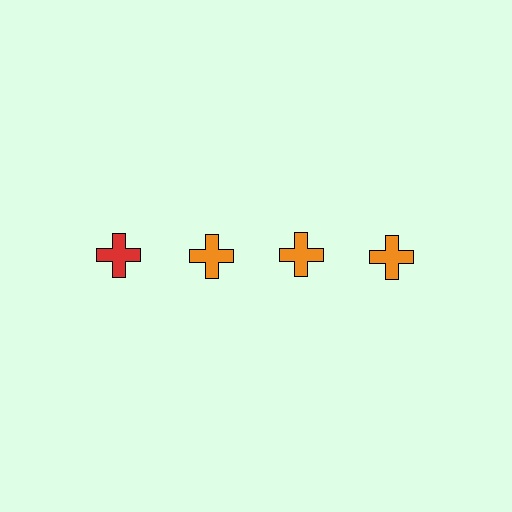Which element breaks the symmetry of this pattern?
The red cross in the top row, leftmost column breaks the symmetry. All other shapes are orange crosses.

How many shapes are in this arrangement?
There are 4 shapes arranged in a grid pattern.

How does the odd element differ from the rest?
It has a different color: red instead of orange.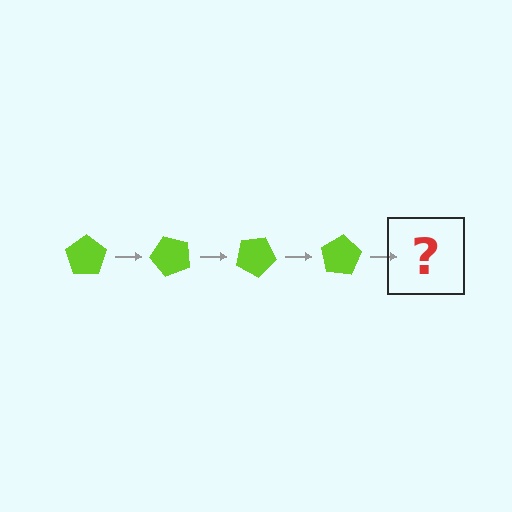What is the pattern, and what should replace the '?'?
The pattern is that the pentagon rotates 50 degrees each step. The '?' should be a lime pentagon rotated 200 degrees.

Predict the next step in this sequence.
The next step is a lime pentagon rotated 200 degrees.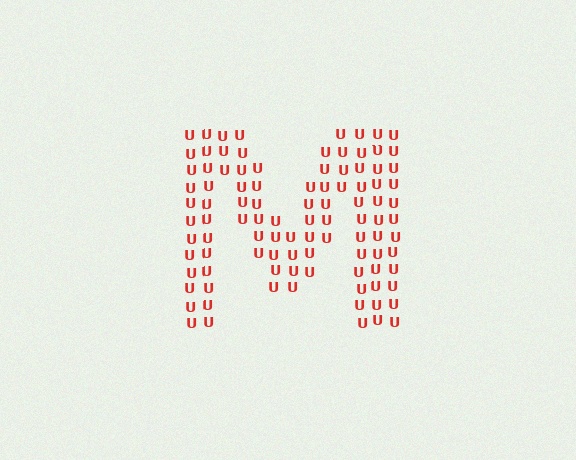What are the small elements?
The small elements are letter U's.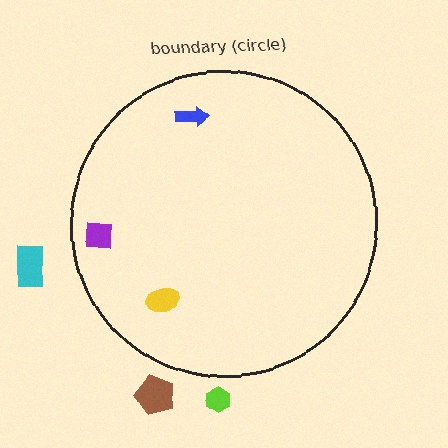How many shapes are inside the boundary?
3 inside, 3 outside.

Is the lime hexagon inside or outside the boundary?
Outside.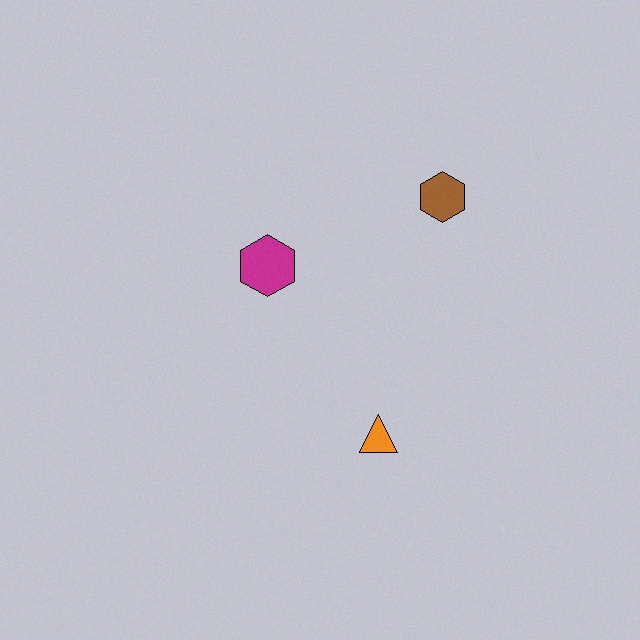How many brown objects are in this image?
There is 1 brown object.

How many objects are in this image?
There are 3 objects.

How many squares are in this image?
There are no squares.